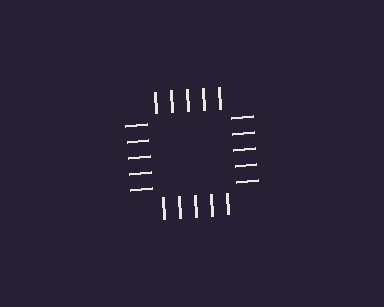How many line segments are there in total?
20 — 5 along each of the 4 edges.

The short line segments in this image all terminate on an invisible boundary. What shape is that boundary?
An illusory square — the line segments terminate on its edges but no continuous stroke is drawn.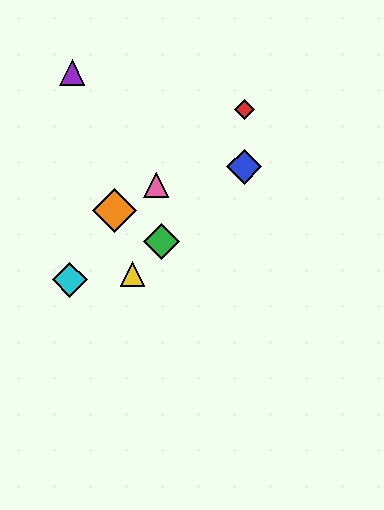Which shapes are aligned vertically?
The red diamond, the blue diamond are aligned vertically.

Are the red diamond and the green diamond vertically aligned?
No, the red diamond is at x≈244 and the green diamond is at x≈161.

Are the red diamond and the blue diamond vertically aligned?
Yes, both are at x≈244.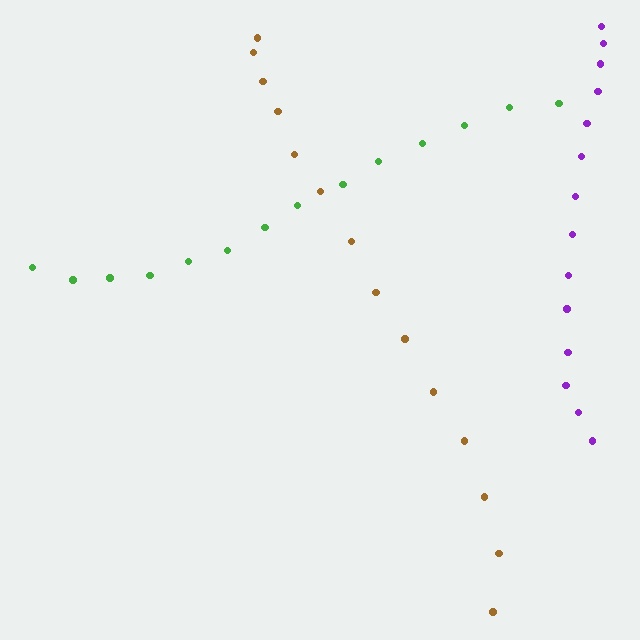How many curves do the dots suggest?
There are 3 distinct paths.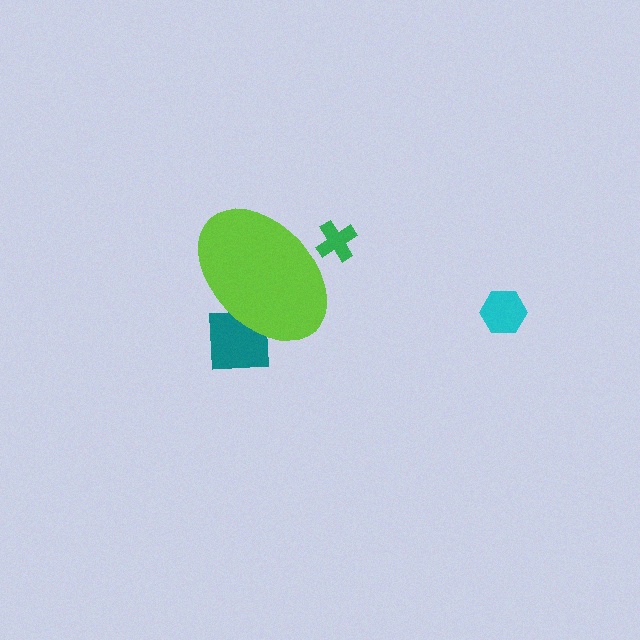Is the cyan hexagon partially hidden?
No, the cyan hexagon is fully visible.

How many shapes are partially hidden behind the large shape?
2 shapes are partially hidden.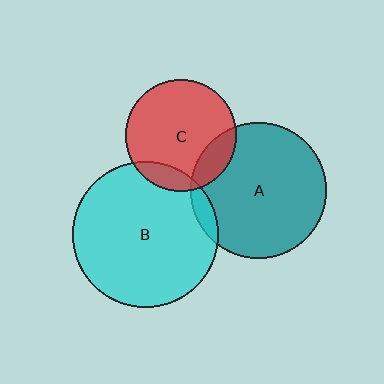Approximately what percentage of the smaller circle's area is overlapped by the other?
Approximately 10%.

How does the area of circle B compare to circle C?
Approximately 1.7 times.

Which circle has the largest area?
Circle B (cyan).